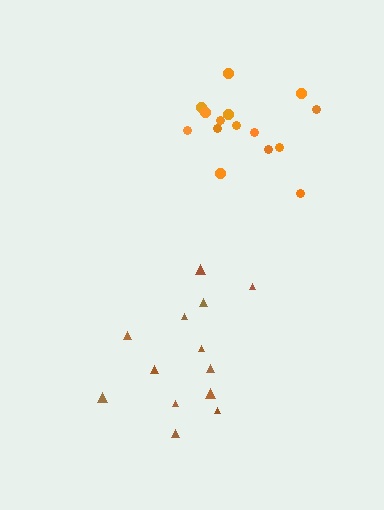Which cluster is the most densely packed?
Orange.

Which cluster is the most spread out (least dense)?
Brown.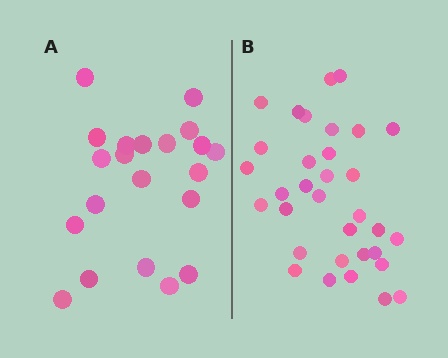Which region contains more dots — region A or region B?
Region B (the right region) has more dots.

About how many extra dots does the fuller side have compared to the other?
Region B has roughly 12 or so more dots than region A.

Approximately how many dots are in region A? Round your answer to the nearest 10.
About 20 dots. (The exact count is 21, which rounds to 20.)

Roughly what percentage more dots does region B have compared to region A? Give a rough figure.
About 55% more.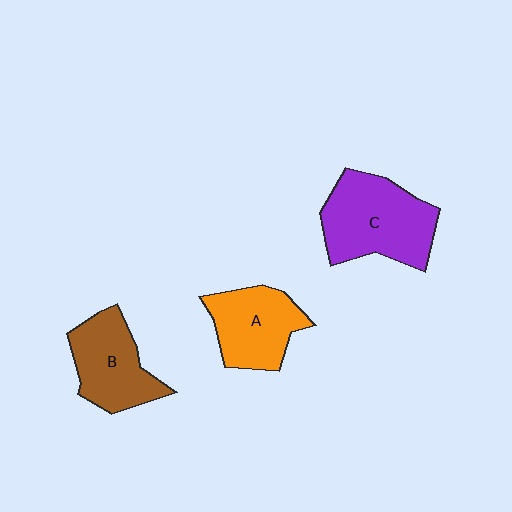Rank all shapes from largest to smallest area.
From largest to smallest: C (purple), B (brown), A (orange).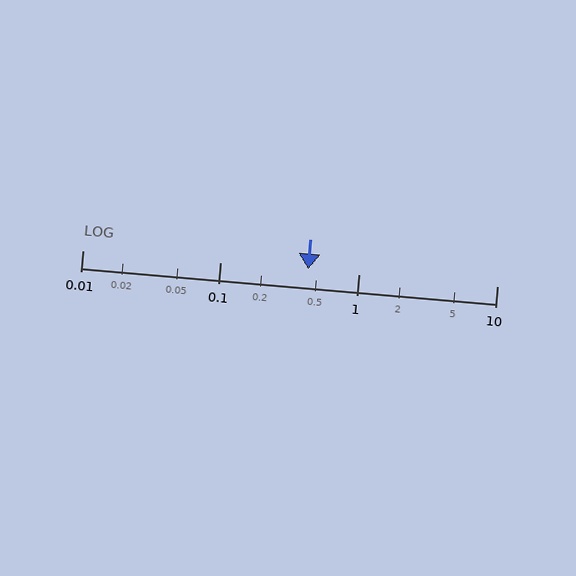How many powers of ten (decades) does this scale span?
The scale spans 3 decades, from 0.01 to 10.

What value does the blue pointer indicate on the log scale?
The pointer indicates approximately 0.43.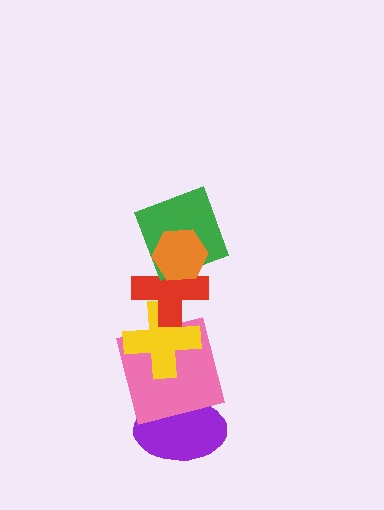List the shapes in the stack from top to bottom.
From top to bottom: the orange hexagon, the green square, the red cross, the yellow cross, the pink square, the purple ellipse.